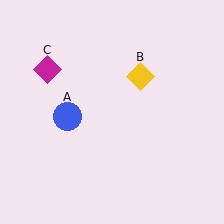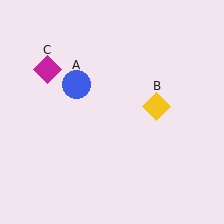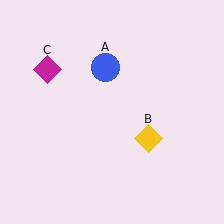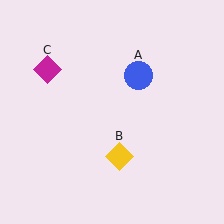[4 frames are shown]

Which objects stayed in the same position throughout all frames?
Magenta diamond (object C) remained stationary.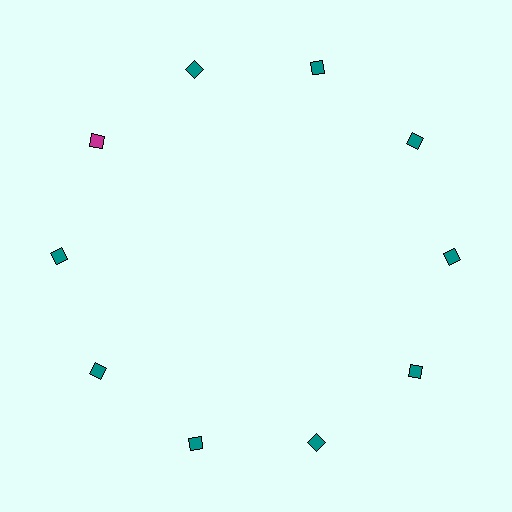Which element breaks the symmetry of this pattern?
The magenta diamond at roughly the 10 o'clock position breaks the symmetry. All other shapes are teal diamonds.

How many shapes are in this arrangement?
There are 10 shapes arranged in a ring pattern.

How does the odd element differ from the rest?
It has a different color: magenta instead of teal.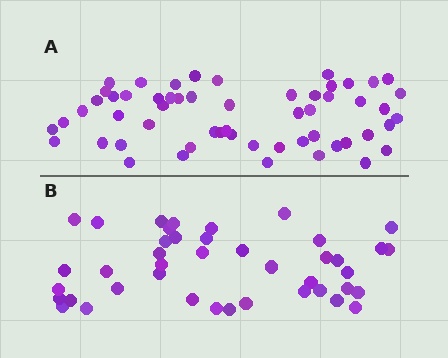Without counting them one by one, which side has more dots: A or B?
Region A (the top region) has more dots.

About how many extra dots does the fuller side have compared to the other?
Region A has approximately 15 more dots than region B.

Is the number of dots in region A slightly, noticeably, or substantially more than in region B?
Region A has noticeably more, but not dramatically so. The ratio is roughly 1.3 to 1.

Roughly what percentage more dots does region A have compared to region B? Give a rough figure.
About 35% more.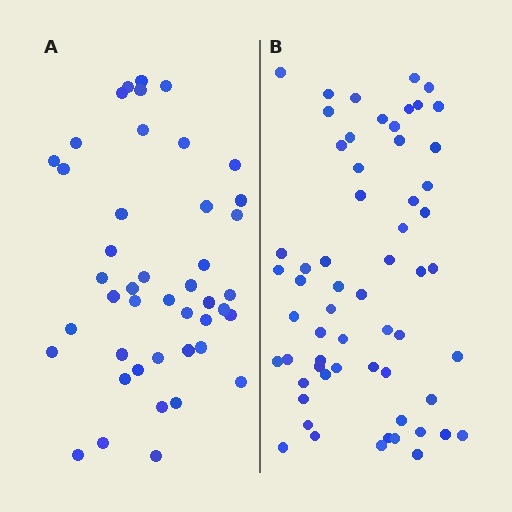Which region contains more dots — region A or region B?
Region B (the right region) has more dots.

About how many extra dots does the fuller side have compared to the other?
Region B has approximately 15 more dots than region A.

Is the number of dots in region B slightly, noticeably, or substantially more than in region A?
Region B has noticeably more, but not dramatically so. The ratio is roughly 1.4 to 1.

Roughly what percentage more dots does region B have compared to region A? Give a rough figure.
About 35% more.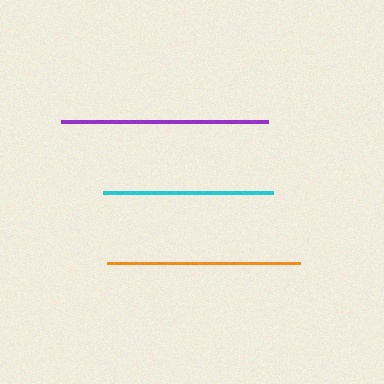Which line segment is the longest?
The purple line is the longest at approximately 206 pixels.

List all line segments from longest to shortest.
From longest to shortest: purple, orange, cyan.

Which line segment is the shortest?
The cyan line is the shortest at approximately 171 pixels.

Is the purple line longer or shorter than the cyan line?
The purple line is longer than the cyan line.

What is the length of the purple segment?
The purple segment is approximately 206 pixels long.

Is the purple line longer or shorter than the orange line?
The purple line is longer than the orange line.